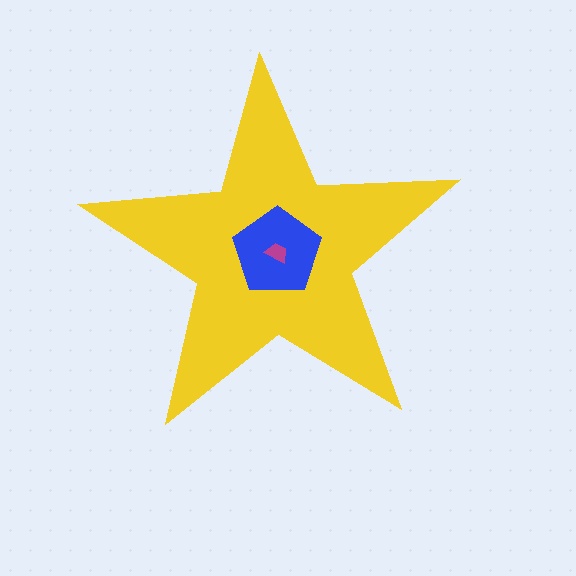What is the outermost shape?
The yellow star.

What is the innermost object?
The magenta trapezoid.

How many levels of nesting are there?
3.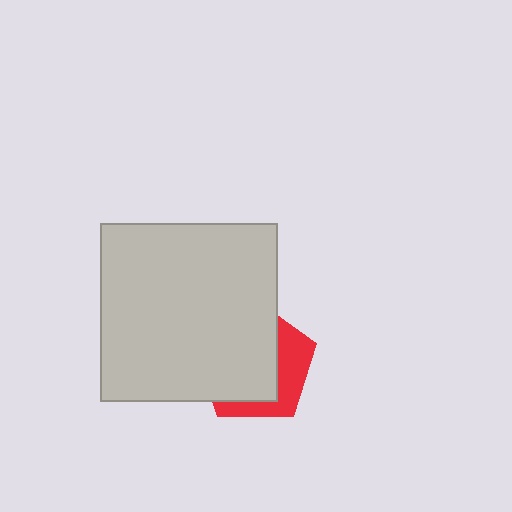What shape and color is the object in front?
The object in front is a light gray square.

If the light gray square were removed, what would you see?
You would see the complete red pentagon.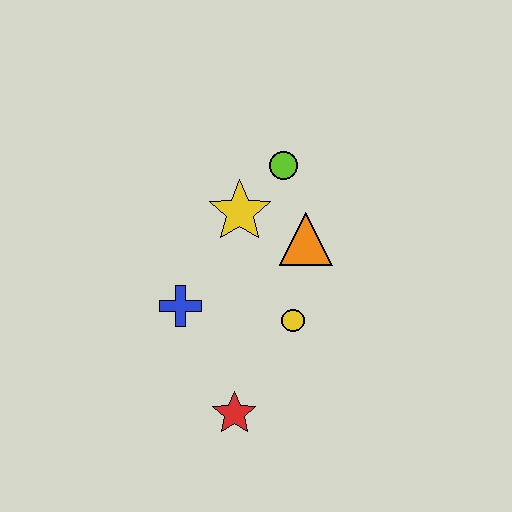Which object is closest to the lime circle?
The yellow star is closest to the lime circle.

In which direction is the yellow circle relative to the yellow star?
The yellow circle is below the yellow star.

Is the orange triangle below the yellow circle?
No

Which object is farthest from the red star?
The lime circle is farthest from the red star.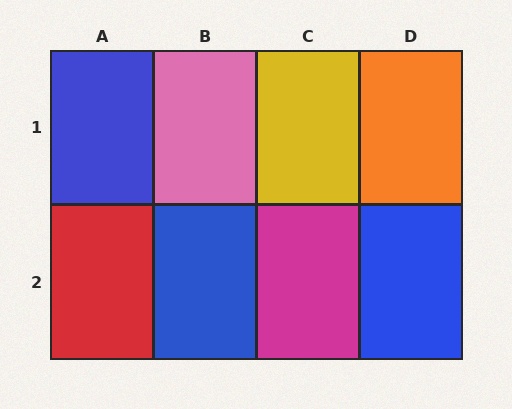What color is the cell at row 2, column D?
Blue.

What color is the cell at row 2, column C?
Magenta.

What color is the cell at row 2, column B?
Blue.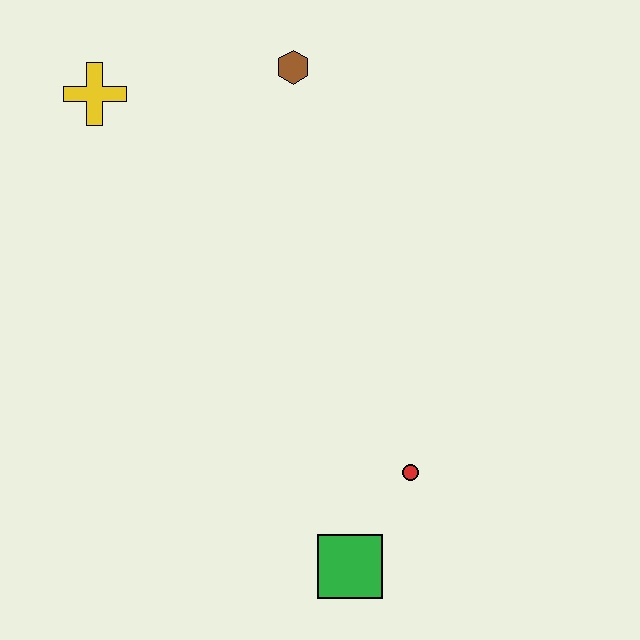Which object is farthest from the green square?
The yellow cross is farthest from the green square.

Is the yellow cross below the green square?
No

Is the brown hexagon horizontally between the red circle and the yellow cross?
Yes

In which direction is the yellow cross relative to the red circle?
The yellow cross is above the red circle.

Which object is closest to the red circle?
The green square is closest to the red circle.